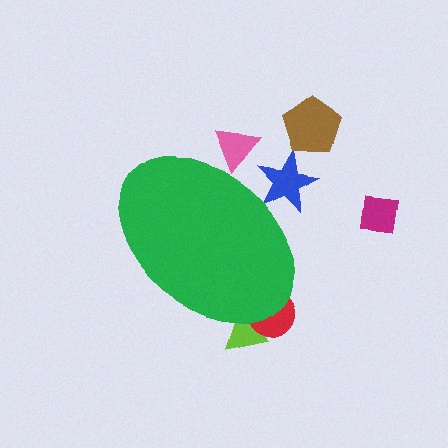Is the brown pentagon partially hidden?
No, the brown pentagon is fully visible.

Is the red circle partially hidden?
Yes, the red circle is partially hidden behind the green ellipse.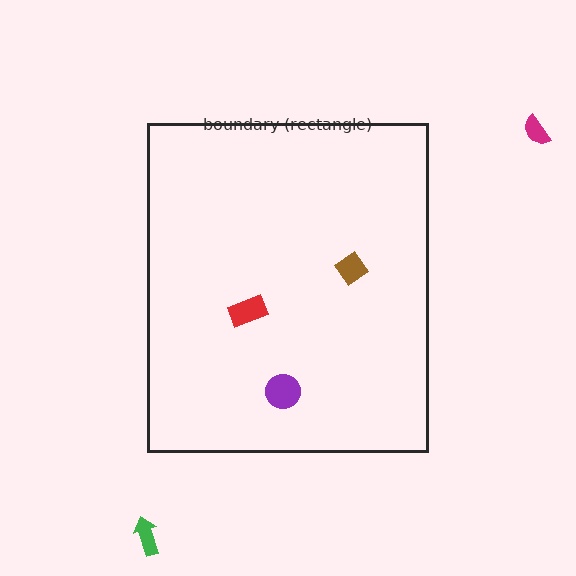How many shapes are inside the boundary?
3 inside, 2 outside.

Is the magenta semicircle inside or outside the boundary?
Outside.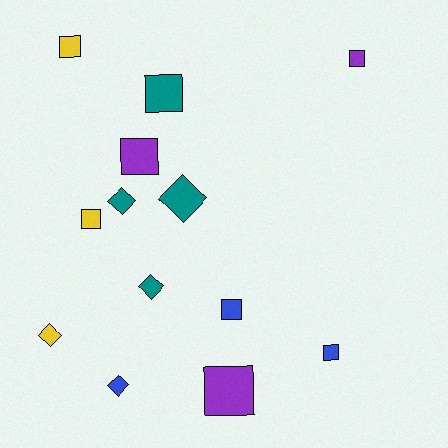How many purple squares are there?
There are 3 purple squares.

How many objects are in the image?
There are 13 objects.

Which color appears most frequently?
Teal, with 4 objects.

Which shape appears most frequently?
Square, with 8 objects.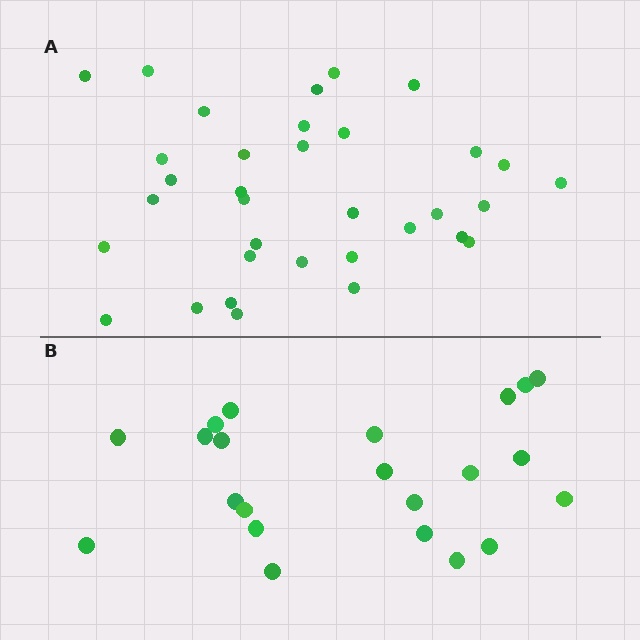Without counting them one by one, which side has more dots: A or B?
Region A (the top region) has more dots.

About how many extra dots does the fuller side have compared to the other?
Region A has roughly 12 or so more dots than region B.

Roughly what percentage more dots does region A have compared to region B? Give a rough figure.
About 55% more.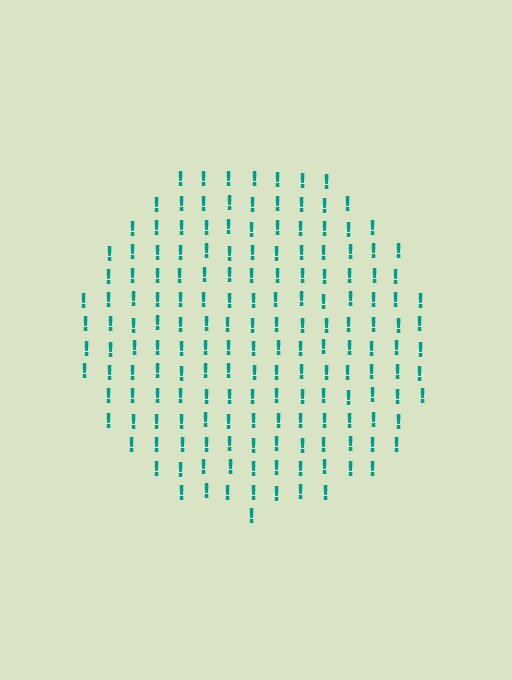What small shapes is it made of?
It is made of small exclamation marks.